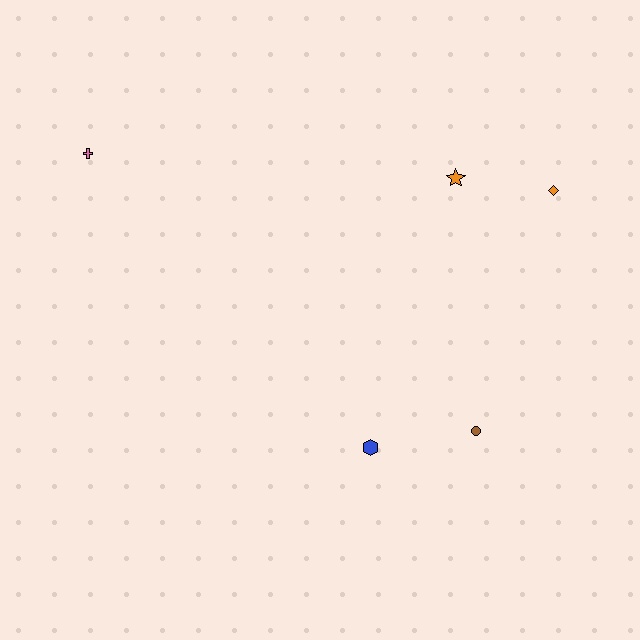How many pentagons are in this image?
There are no pentagons.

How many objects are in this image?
There are 5 objects.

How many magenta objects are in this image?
There are no magenta objects.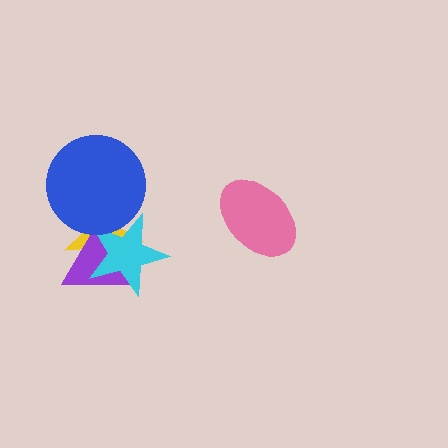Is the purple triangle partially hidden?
Yes, it is partially covered by another shape.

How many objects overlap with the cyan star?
3 objects overlap with the cyan star.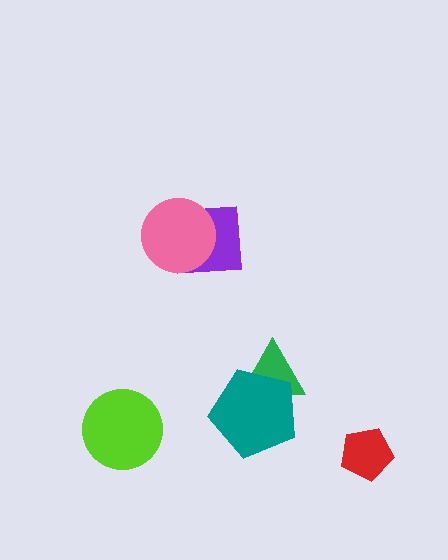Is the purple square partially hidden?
Yes, it is partially covered by another shape.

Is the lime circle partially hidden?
No, no other shape covers it.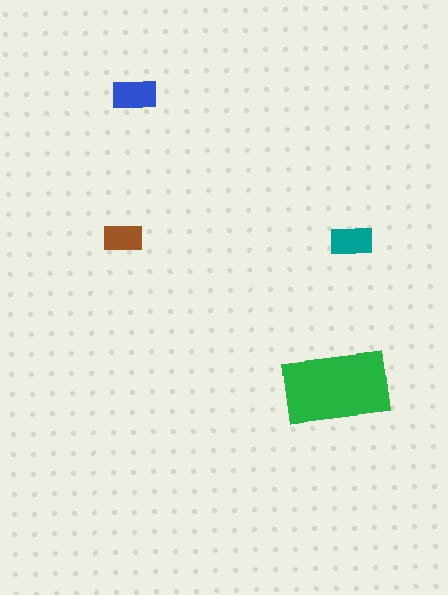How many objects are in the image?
There are 4 objects in the image.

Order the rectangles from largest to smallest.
the green one, the blue one, the teal one, the brown one.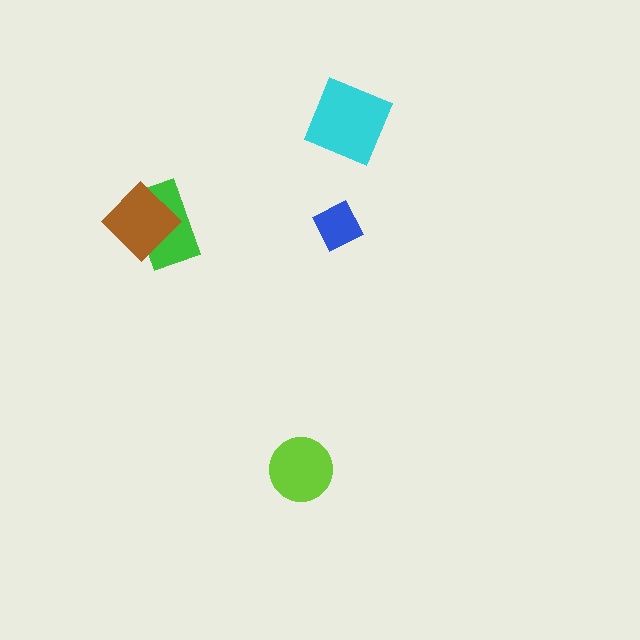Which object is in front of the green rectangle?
The brown diamond is in front of the green rectangle.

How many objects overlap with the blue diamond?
0 objects overlap with the blue diamond.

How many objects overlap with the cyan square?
0 objects overlap with the cyan square.